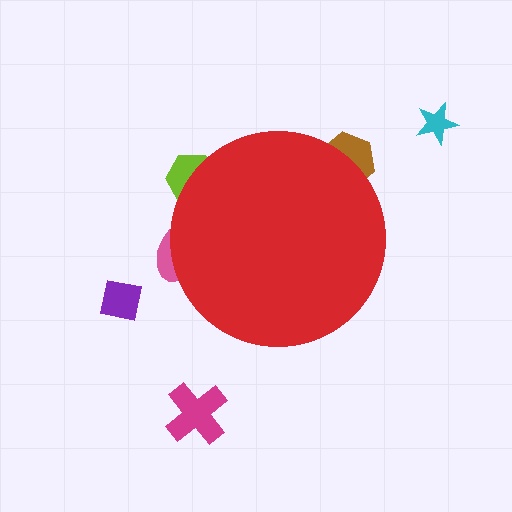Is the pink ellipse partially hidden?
Yes, the pink ellipse is partially hidden behind the red circle.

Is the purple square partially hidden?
No, the purple square is fully visible.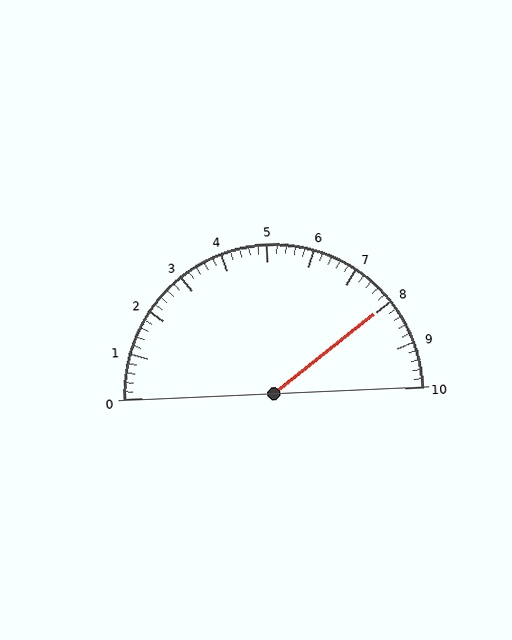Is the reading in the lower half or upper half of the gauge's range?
The reading is in the upper half of the range (0 to 10).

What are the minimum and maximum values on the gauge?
The gauge ranges from 0 to 10.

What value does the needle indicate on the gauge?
The needle indicates approximately 8.0.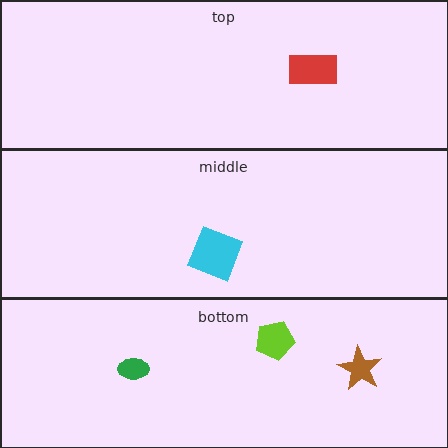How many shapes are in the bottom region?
3.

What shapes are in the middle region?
The cyan square.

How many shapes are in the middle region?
1.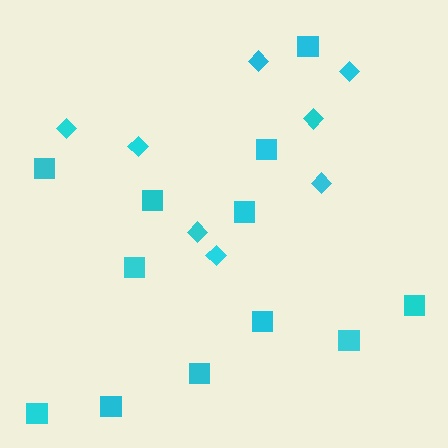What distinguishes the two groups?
There are 2 groups: one group of squares (12) and one group of diamonds (8).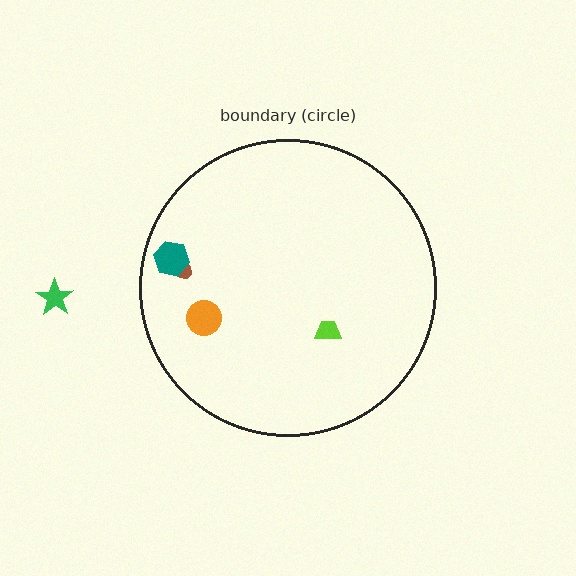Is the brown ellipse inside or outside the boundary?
Inside.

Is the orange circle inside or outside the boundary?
Inside.